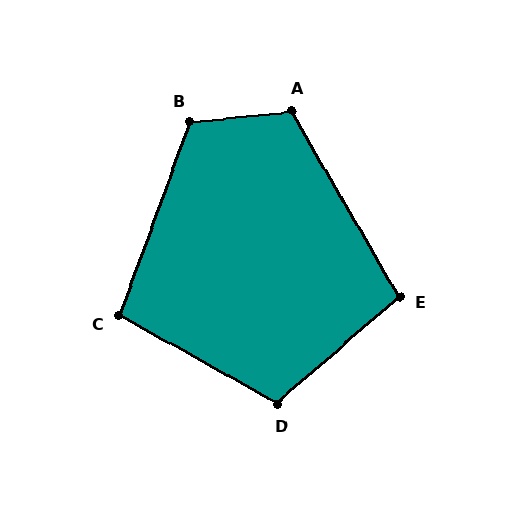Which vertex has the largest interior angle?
B, at approximately 116 degrees.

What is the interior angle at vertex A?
Approximately 114 degrees (obtuse).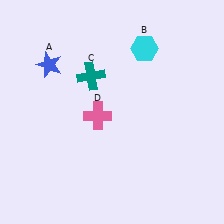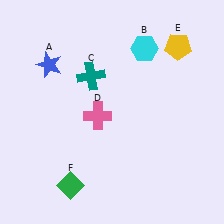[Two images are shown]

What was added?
A yellow pentagon (E), a green diamond (F) were added in Image 2.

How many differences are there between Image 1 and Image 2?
There are 2 differences between the two images.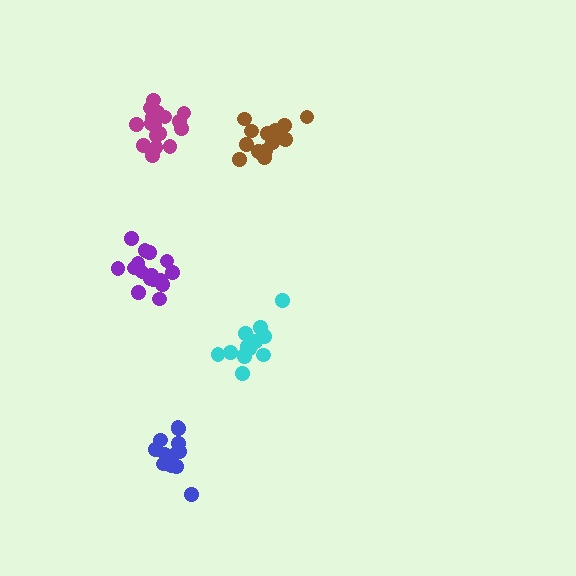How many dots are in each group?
Group 1: 13 dots, Group 2: 13 dots, Group 3: 14 dots, Group 4: 16 dots, Group 5: 17 dots (73 total).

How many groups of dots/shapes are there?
There are 5 groups.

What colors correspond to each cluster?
The clusters are colored: cyan, brown, blue, purple, magenta.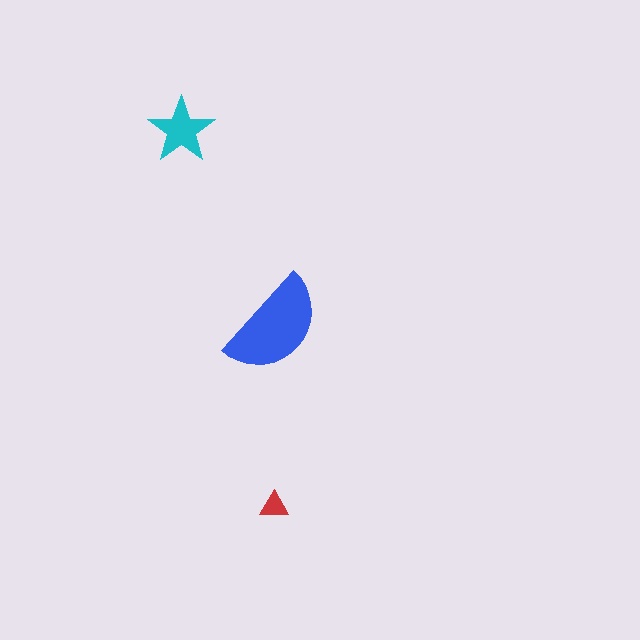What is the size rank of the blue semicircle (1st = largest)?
1st.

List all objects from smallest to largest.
The red triangle, the cyan star, the blue semicircle.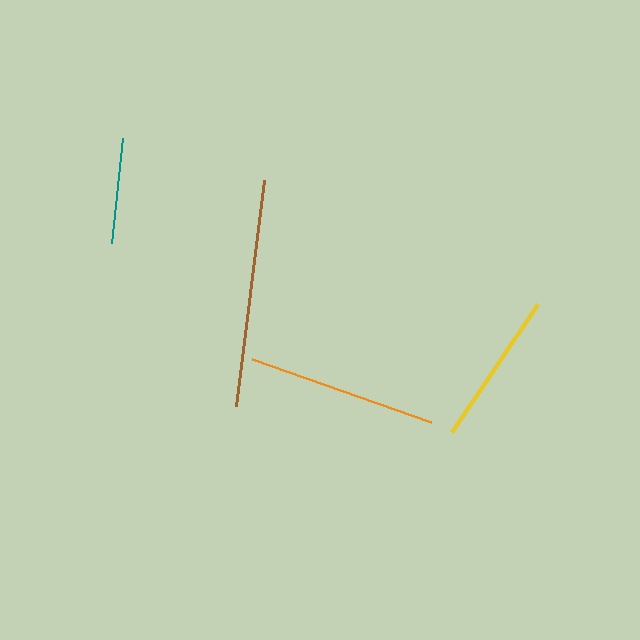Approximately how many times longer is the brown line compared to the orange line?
The brown line is approximately 1.2 times the length of the orange line.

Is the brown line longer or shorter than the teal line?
The brown line is longer than the teal line.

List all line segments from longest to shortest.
From longest to shortest: brown, orange, yellow, teal.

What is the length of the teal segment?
The teal segment is approximately 106 pixels long.